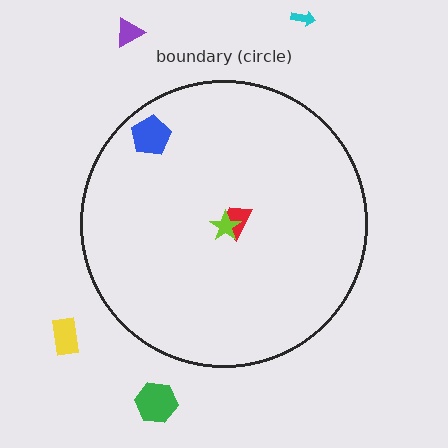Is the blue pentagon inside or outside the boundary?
Inside.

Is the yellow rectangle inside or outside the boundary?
Outside.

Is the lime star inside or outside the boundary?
Inside.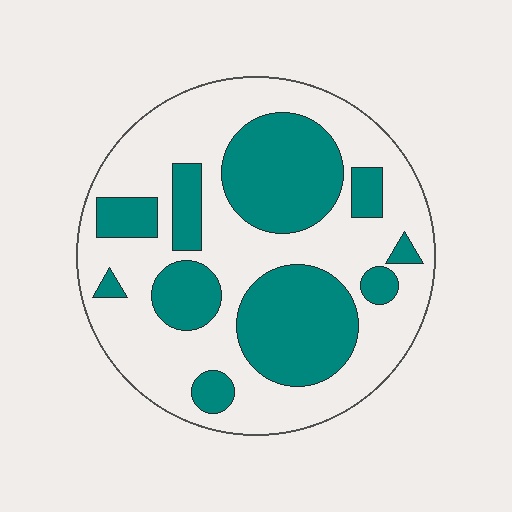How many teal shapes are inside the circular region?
10.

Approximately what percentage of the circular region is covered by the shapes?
Approximately 40%.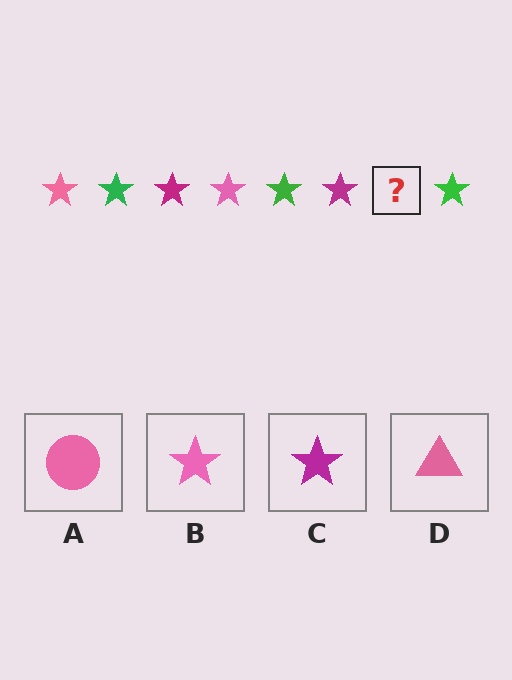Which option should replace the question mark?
Option B.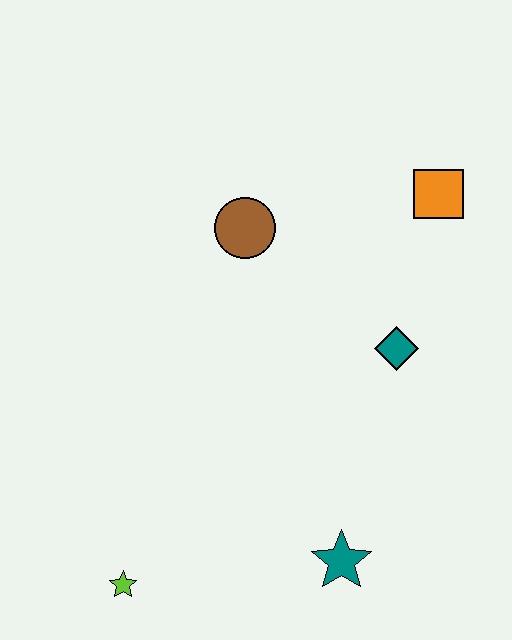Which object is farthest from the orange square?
The lime star is farthest from the orange square.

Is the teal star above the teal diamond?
No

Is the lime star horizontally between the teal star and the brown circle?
No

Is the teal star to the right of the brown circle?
Yes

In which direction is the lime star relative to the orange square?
The lime star is below the orange square.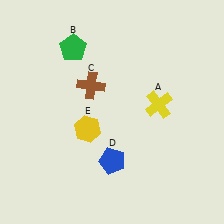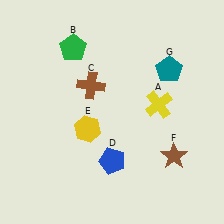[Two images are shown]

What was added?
A brown star (F), a teal pentagon (G) were added in Image 2.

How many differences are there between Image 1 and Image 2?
There are 2 differences between the two images.